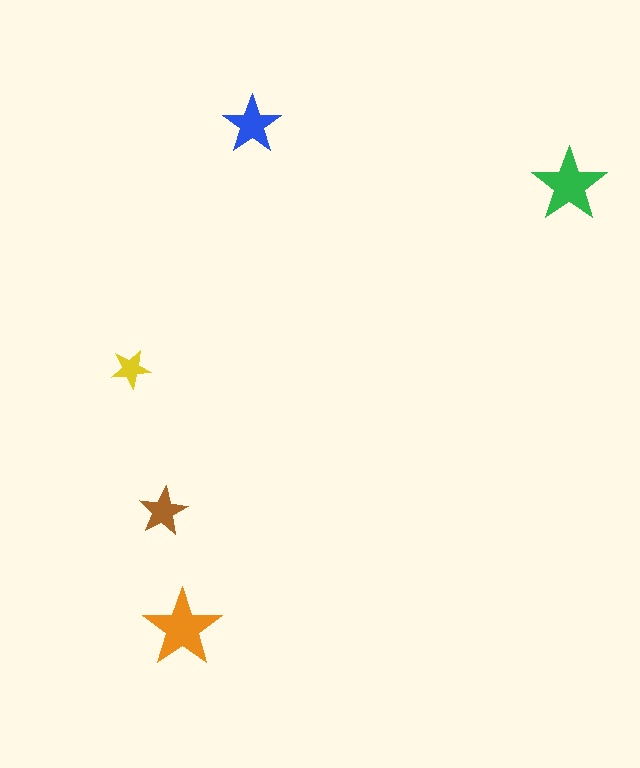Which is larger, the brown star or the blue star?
The blue one.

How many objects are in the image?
There are 5 objects in the image.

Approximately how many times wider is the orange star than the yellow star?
About 2 times wider.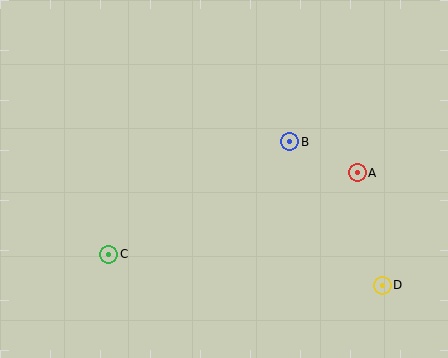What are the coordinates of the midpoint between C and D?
The midpoint between C and D is at (246, 270).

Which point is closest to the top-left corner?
Point C is closest to the top-left corner.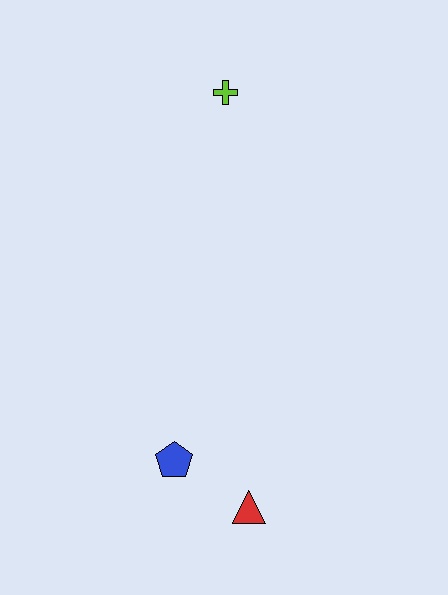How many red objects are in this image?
There is 1 red object.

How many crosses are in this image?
There is 1 cross.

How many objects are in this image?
There are 3 objects.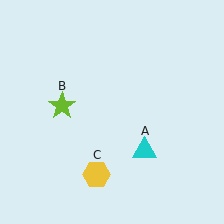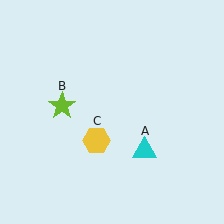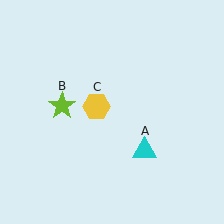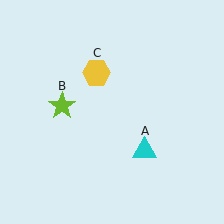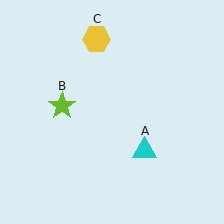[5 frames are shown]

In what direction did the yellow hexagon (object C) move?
The yellow hexagon (object C) moved up.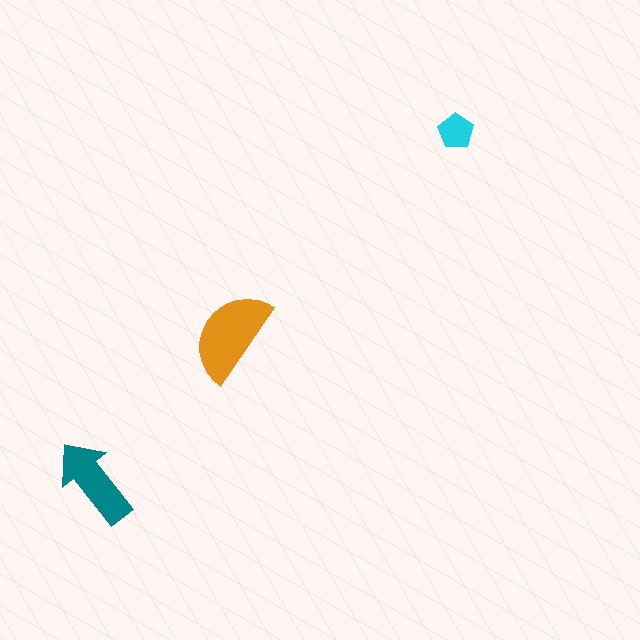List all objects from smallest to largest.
The cyan pentagon, the teal arrow, the orange semicircle.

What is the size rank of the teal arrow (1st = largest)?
2nd.